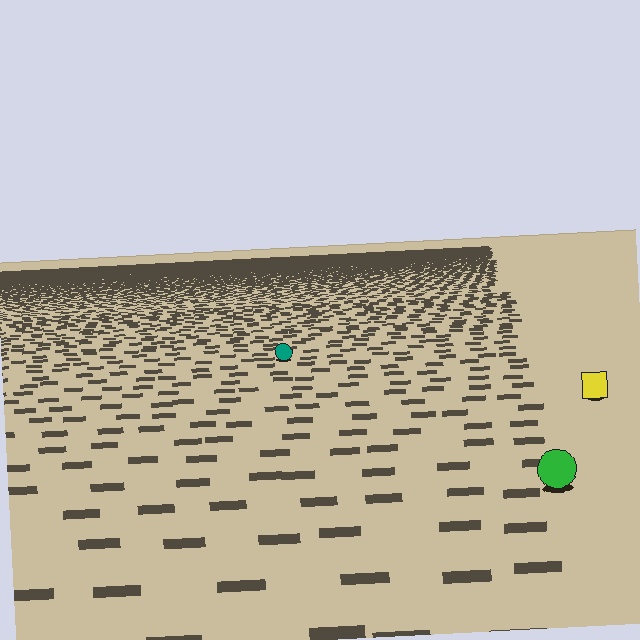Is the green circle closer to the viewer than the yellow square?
Yes. The green circle is closer — you can tell from the texture gradient: the ground texture is coarser near it.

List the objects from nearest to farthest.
From nearest to farthest: the green circle, the yellow square, the teal circle.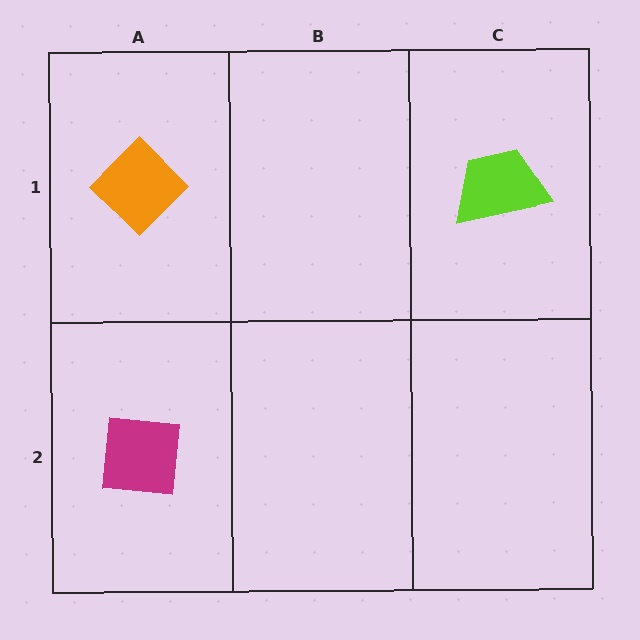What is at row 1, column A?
An orange diamond.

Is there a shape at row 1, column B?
No, that cell is empty.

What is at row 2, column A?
A magenta square.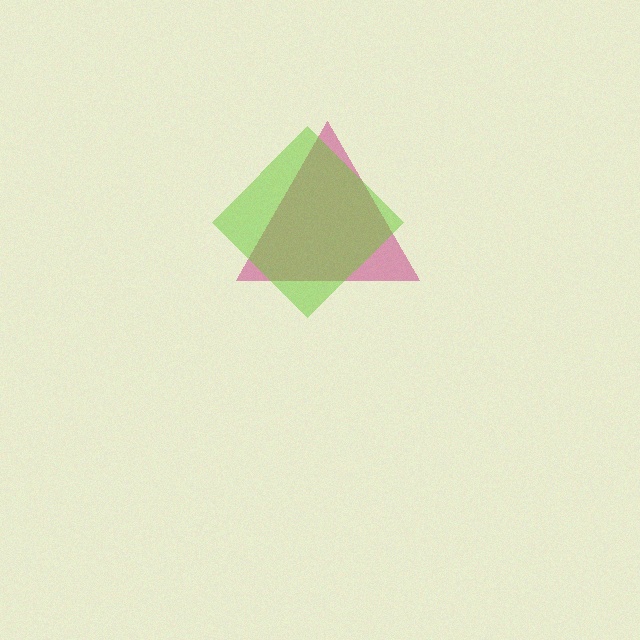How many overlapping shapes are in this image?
There are 2 overlapping shapes in the image.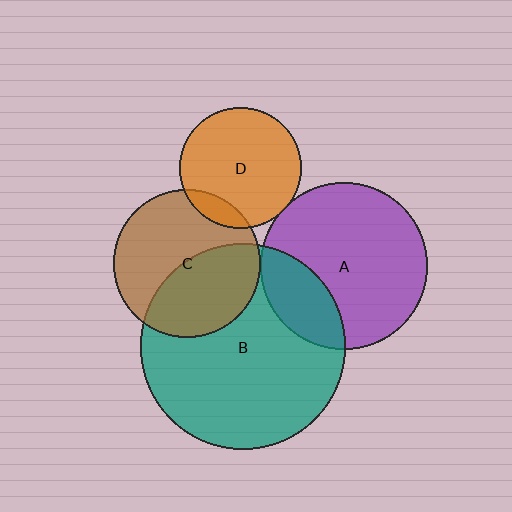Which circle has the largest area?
Circle B (teal).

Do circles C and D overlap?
Yes.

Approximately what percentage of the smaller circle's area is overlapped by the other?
Approximately 10%.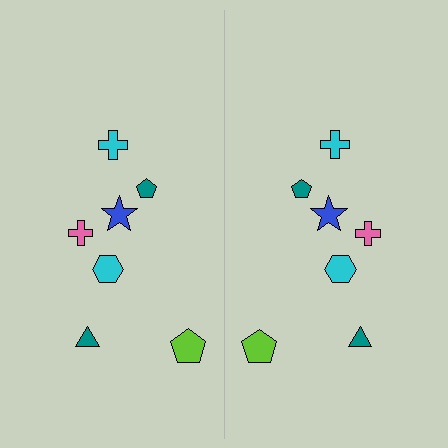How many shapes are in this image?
There are 14 shapes in this image.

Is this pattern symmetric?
Yes, this pattern has bilateral (reflection) symmetry.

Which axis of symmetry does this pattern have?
The pattern has a vertical axis of symmetry running through the center of the image.